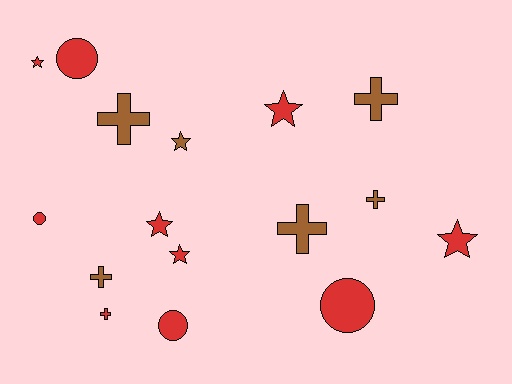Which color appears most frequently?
Red, with 10 objects.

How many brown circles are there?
There are no brown circles.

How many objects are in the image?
There are 16 objects.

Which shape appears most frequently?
Cross, with 6 objects.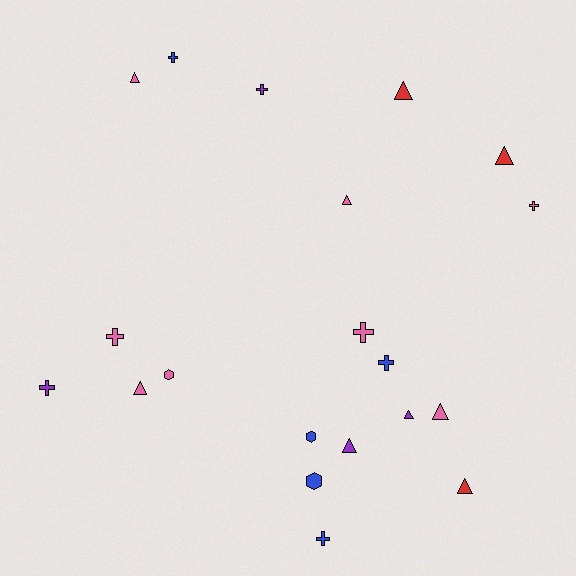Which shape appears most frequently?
Triangle, with 9 objects.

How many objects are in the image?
There are 20 objects.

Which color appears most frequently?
Pink, with 8 objects.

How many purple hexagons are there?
There are no purple hexagons.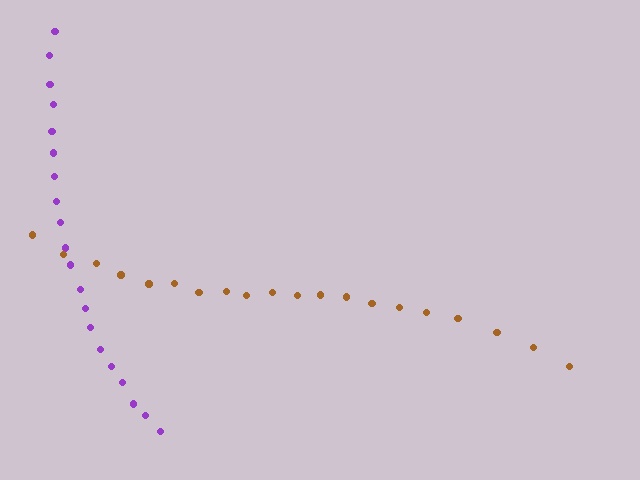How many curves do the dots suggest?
There are 2 distinct paths.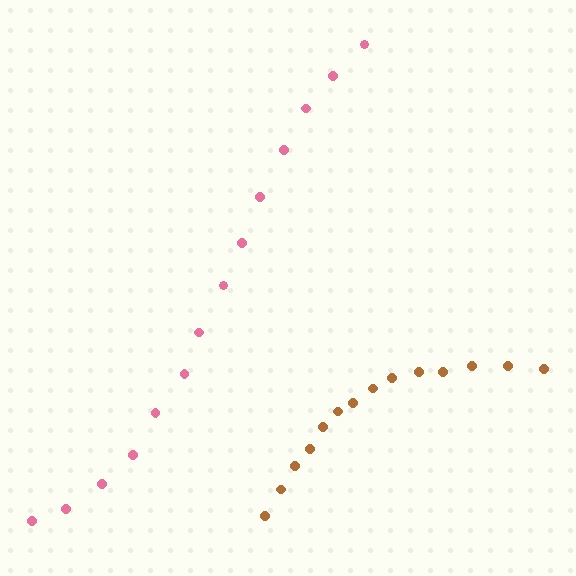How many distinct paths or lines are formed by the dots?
There are 2 distinct paths.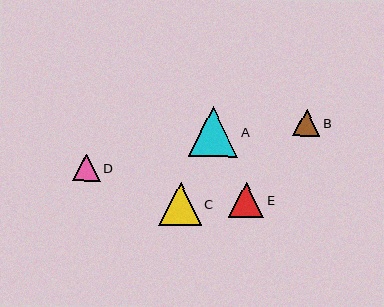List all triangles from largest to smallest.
From largest to smallest: A, C, E, D, B.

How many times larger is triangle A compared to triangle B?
Triangle A is approximately 1.8 times the size of triangle B.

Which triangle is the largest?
Triangle A is the largest with a size of approximately 50 pixels.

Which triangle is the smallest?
Triangle B is the smallest with a size of approximately 27 pixels.